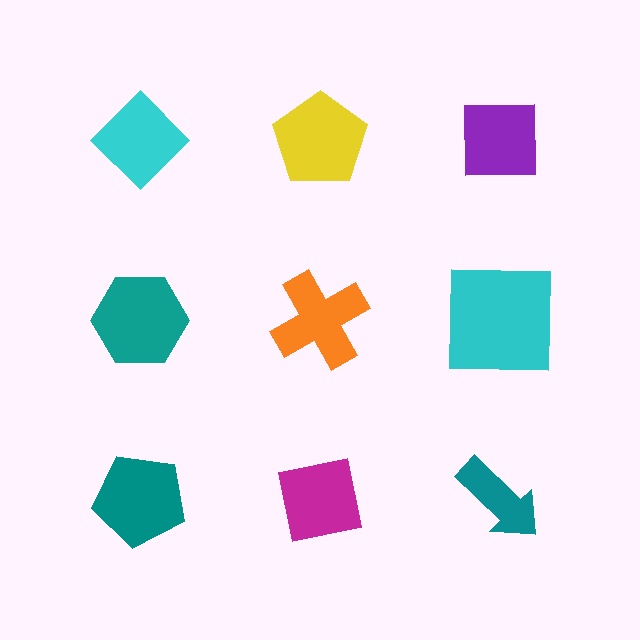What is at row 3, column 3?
A teal arrow.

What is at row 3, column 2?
A magenta square.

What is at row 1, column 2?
A yellow pentagon.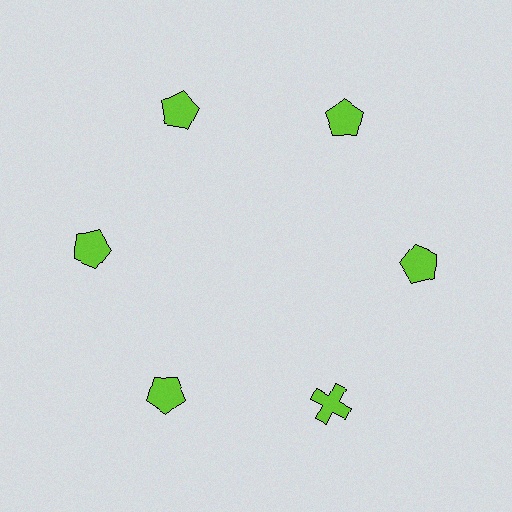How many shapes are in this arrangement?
There are 6 shapes arranged in a ring pattern.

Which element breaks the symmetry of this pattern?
The lime cross at roughly the 5 o'clock position breaks the symmetry. All other shapes are lime pentagons.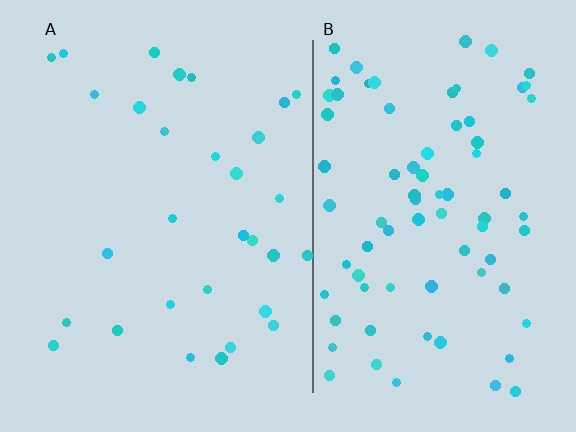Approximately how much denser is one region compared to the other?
Approximately 2.6× — region B over region A.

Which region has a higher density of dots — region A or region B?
B (the right).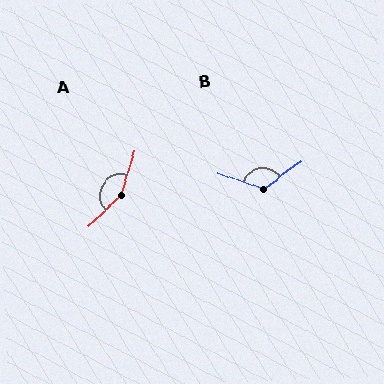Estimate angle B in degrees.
Approximately 123 degrees.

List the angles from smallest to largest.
B (123°), A (151°).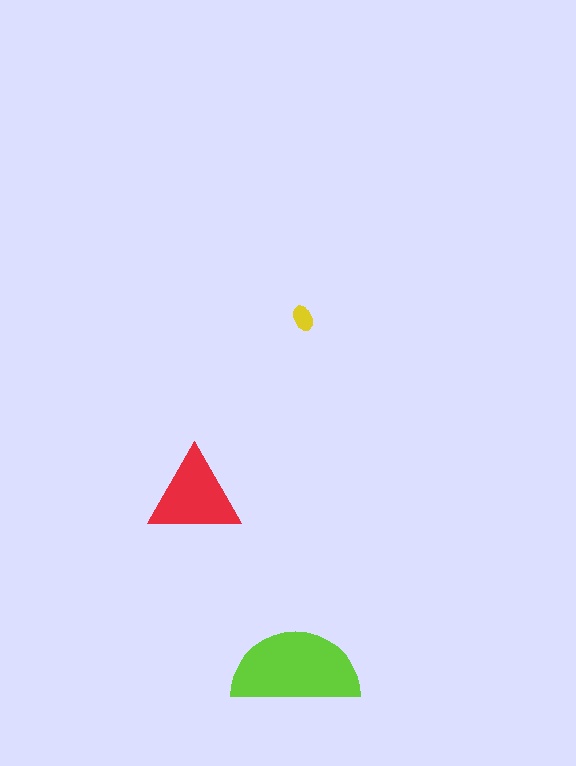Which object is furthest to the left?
The red triangle is leftmost.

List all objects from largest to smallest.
The lime semicircle, the red triangle, the yellow ellipse.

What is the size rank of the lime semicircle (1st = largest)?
1st.